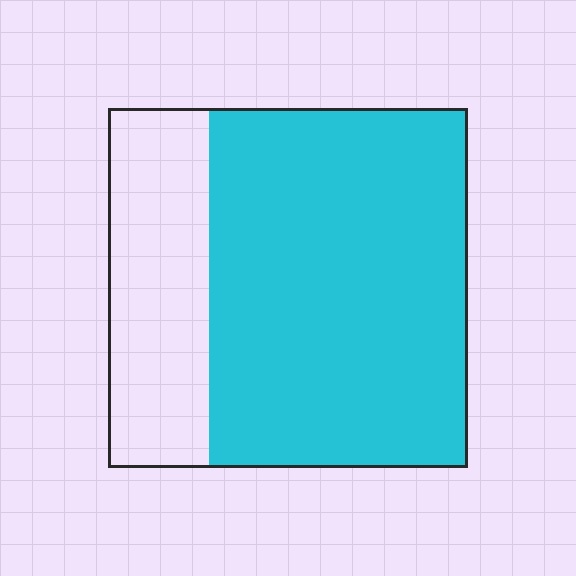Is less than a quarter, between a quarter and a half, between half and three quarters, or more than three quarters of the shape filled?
Between half and three quarters.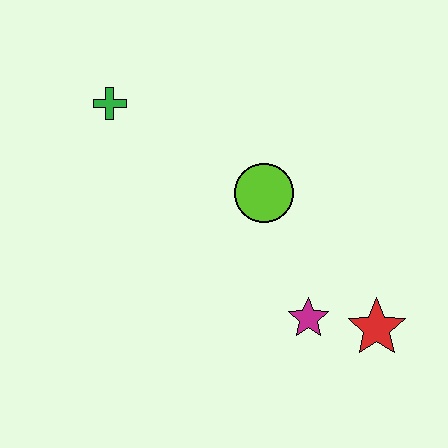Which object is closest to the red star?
The magenta star is closest to the red star.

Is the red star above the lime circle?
No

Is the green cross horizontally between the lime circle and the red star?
No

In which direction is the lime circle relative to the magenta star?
The lime circle is above the magenta star.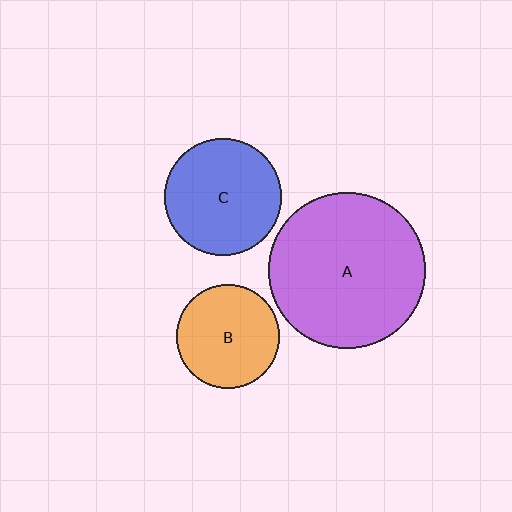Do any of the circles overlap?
No, none of the circles overlap.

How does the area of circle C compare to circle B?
Approximately 1.3 times.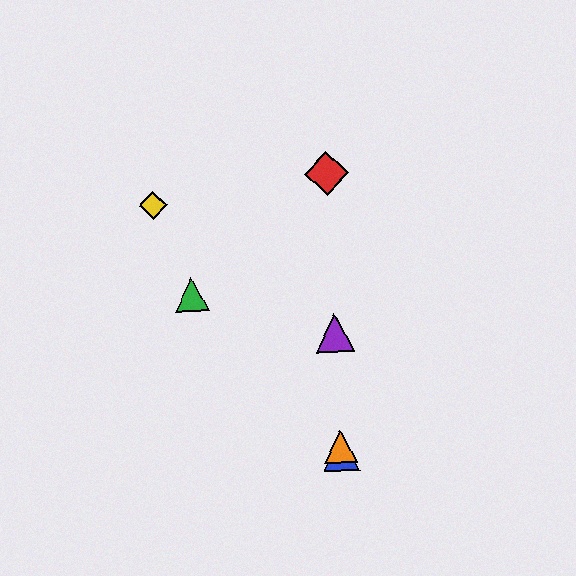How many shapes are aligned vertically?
4 shapes (the red diamond, the blue triangle, the purple triangle, the orange triangle) are aligned vertically.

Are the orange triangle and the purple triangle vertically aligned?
Yes, both are at x≈341.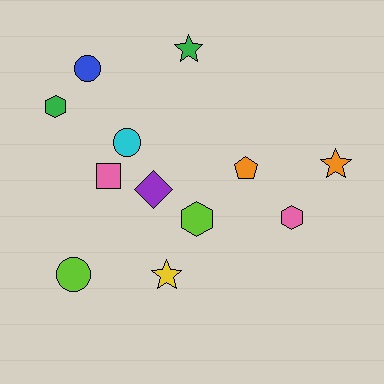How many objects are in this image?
There are 12 objects.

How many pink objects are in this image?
There are 2 pink objects.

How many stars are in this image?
There are 3 stars.